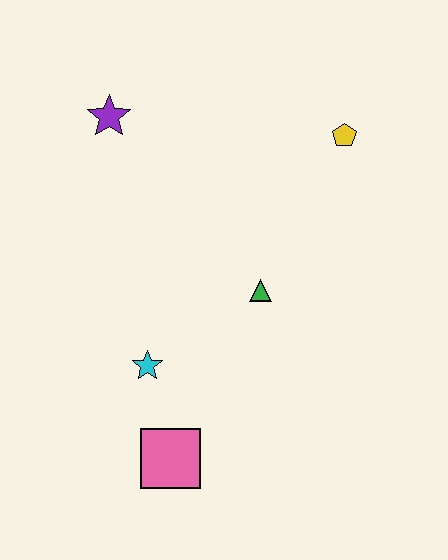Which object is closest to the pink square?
The cyan star is closest to the pink square.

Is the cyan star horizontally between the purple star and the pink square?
Yes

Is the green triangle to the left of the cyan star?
No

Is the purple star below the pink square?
No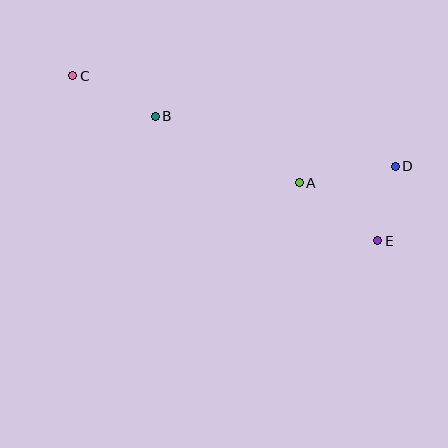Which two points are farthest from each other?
Points C and E are farthest from each other.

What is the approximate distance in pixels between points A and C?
The distance between A and C is approximately 251 pixels.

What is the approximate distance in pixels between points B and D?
The distance between B and D is approximately 245 pixels.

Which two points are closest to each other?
Points D and E are closest to each other.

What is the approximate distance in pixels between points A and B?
The distance between A and B is approximately 158 pixels.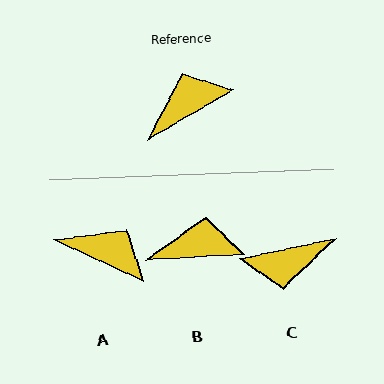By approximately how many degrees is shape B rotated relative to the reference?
Approximately 27 degrees clockwise.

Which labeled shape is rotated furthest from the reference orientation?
C, about 161 degrees away.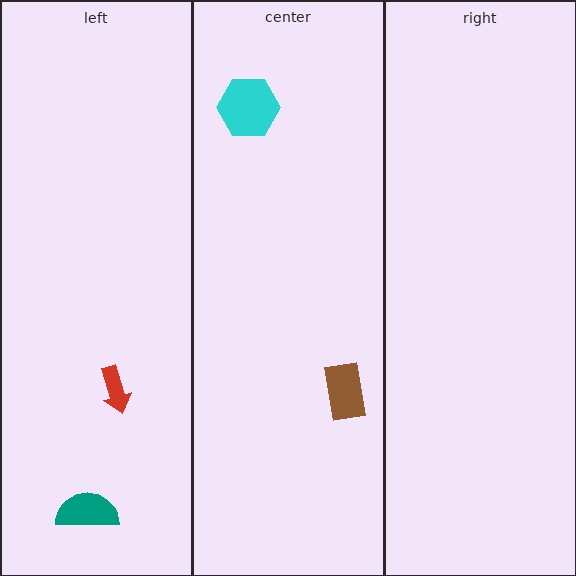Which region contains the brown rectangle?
The center region.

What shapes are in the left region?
The red arrow, the teal semicircle.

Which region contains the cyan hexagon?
The center region.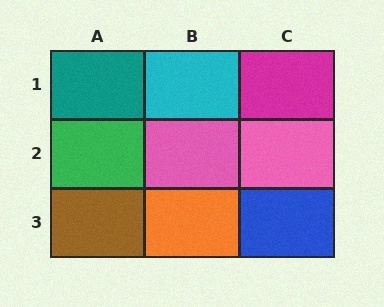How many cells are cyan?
1 cell is cyan.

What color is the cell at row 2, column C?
Pink.